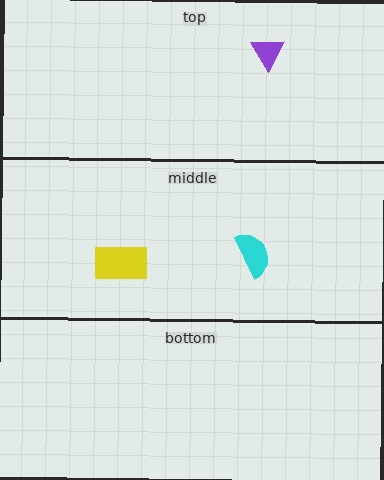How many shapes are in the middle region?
2.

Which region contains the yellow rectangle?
The middle region.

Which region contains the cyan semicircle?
The middle region.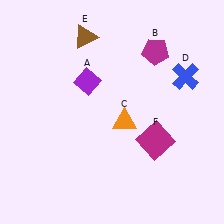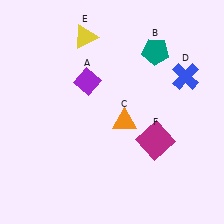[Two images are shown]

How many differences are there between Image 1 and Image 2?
There are 2 differences between the two images.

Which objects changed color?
B changed from magenta to teal. E changed from brown to yellow.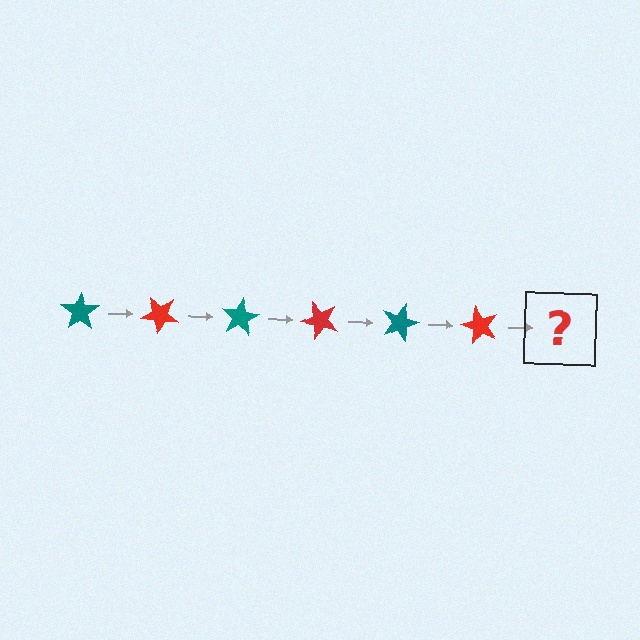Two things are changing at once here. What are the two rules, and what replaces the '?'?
The two rules are that it rotates 40 degrees each step and the color cycles through teal and red. The '?' should be a teal star, rotated 240 degrees from the start.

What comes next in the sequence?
The next element should be a teal star, rotated 240 degrees from the start.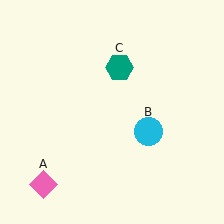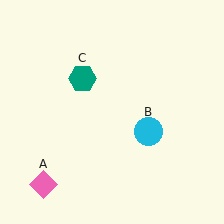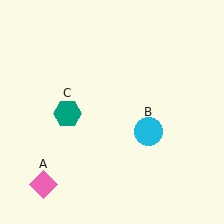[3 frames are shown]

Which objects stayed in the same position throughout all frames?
Pink diamond (object A) and cyan circle (object B) remained stationary.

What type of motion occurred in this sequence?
The teal hexagon (object C) rotated counterclockwise around the center of the scene.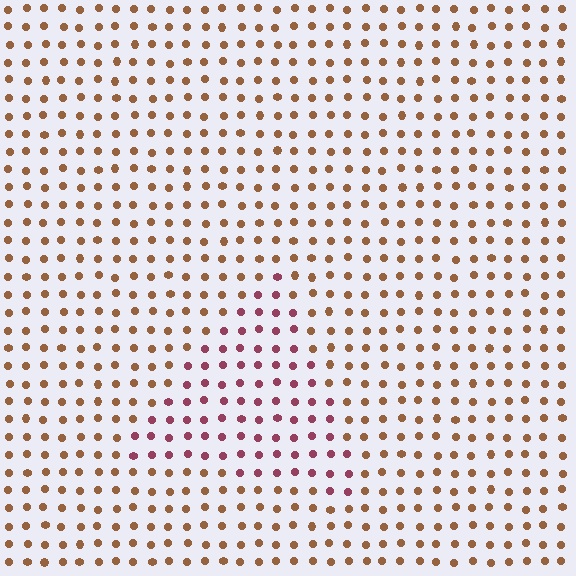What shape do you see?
I see a triangle.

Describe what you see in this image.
The image is filled with small brown elements in a uniform arrangement. A triangle-shaped region is visible where the elements are tinted to a slightly different hue, forming a subtle color boundary.